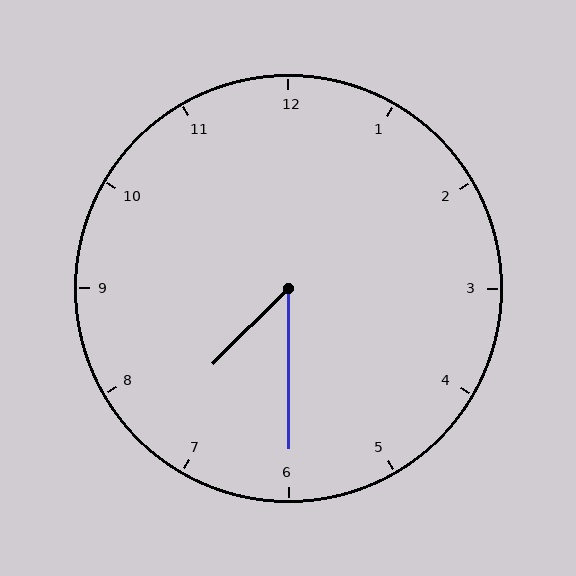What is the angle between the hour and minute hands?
Approximately 45 degrees.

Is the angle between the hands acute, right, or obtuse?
It is acute.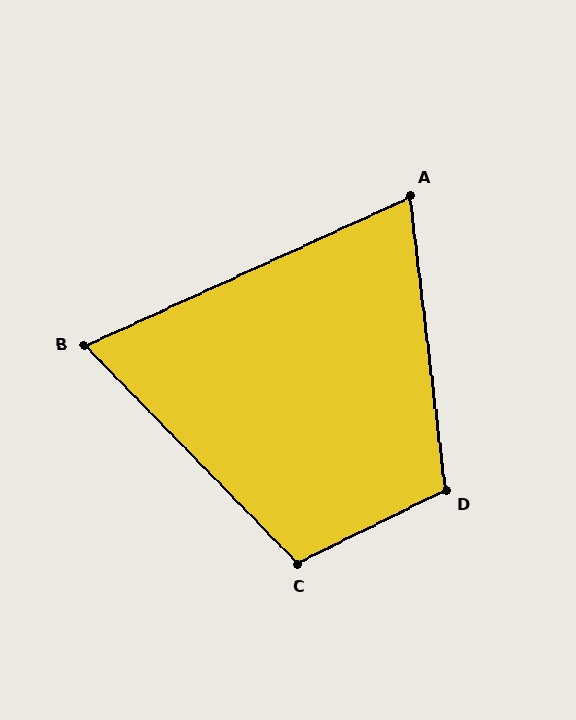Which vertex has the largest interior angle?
D, at approximately 110 degrees.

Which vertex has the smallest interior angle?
B, at approximately 70 degrees.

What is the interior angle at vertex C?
Approximately 108 degrees (obtuse).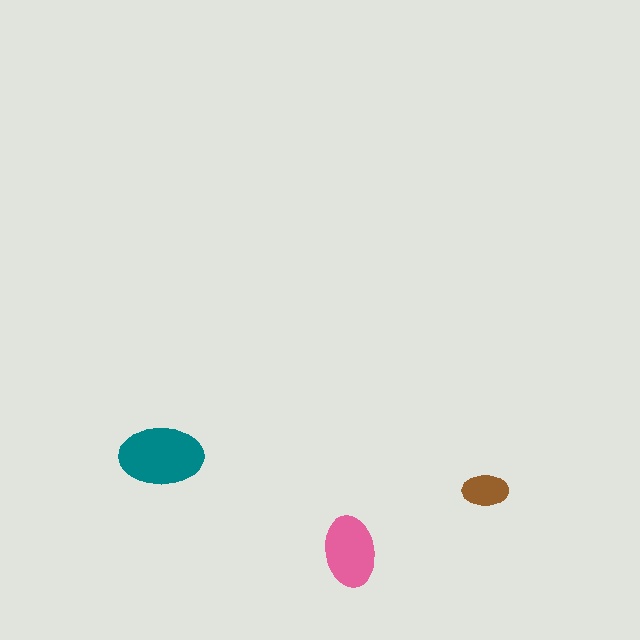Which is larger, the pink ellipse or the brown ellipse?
The pink one.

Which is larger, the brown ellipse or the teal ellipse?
The teal one.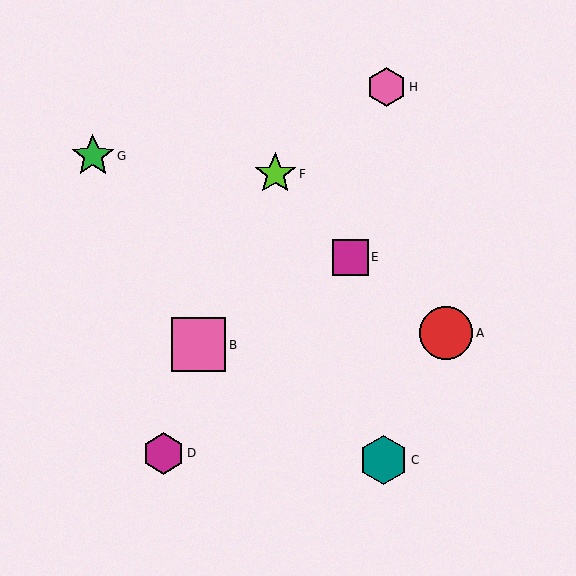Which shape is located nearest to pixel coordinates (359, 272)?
The magenta square (labeled E) at (350, 257) is nearest to that location.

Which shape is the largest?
The pink square (labeled B) is the largest.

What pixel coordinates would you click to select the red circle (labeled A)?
Click at (446, 333) to select the red circle A.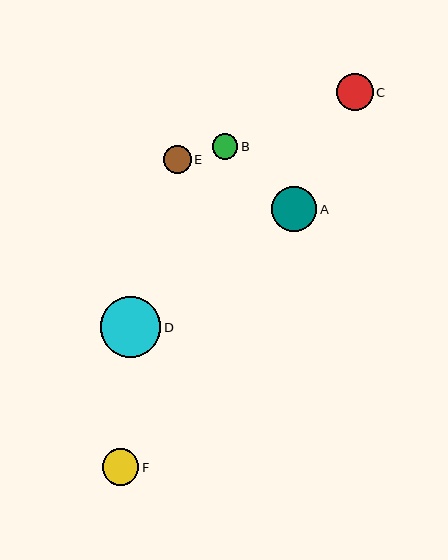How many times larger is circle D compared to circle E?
Circle D is approximately 2.2 times the size of circle E.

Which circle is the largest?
Circle D is the largest with a size of approximately 61 pixels.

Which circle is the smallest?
Circle B is the smallest with a size of approximately 25 pixels.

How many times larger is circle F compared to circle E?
Circle F is approximately 1.3 times the size of circle E.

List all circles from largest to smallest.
From largest to smallest: D, A, C, F, E, B.